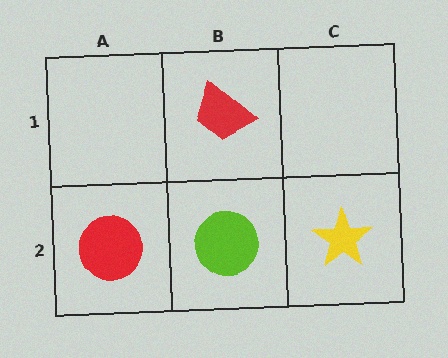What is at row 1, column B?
A red trapezoid.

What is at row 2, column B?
A lime circle.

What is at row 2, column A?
A red circle.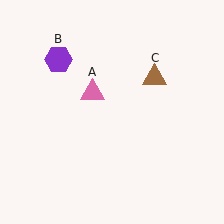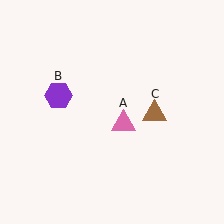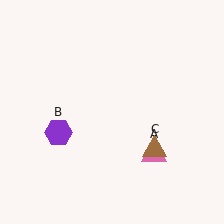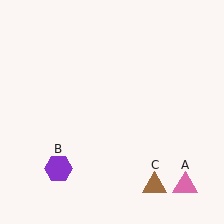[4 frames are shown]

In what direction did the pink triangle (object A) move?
The pink triangle (object A) moved down and to the right.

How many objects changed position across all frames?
3 objects changed position: pink triangle (object A), purple hexagon (object B), brown triangle (object C).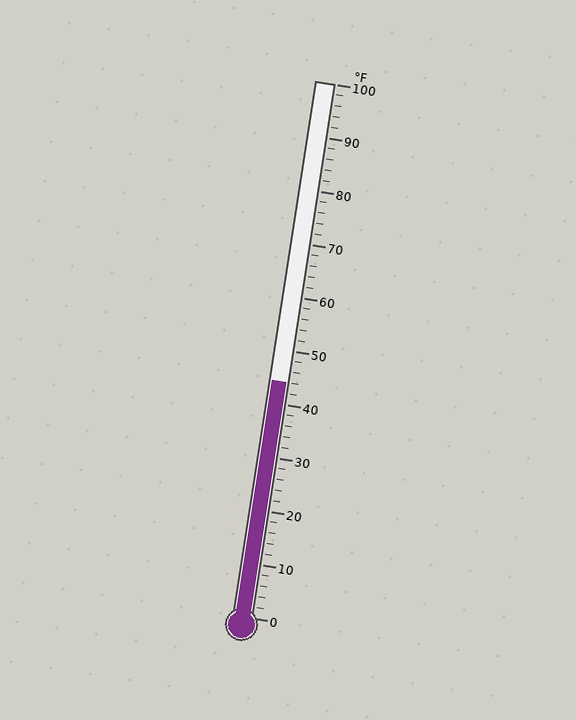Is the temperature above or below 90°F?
The temperature is below 90°F.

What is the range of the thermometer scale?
The thermometer scale ranges from 0°F to 100°F.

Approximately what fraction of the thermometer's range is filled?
The thermometer is filled to approximately 45% of its range.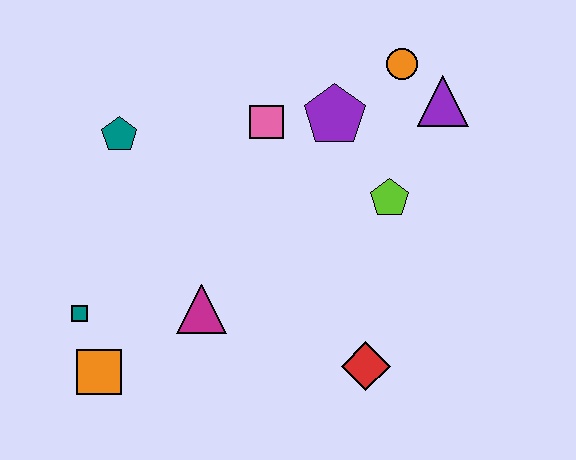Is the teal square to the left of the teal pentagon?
Yes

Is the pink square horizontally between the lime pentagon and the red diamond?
No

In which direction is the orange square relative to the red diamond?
The orange square is to the left of the red diamond.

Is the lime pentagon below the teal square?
No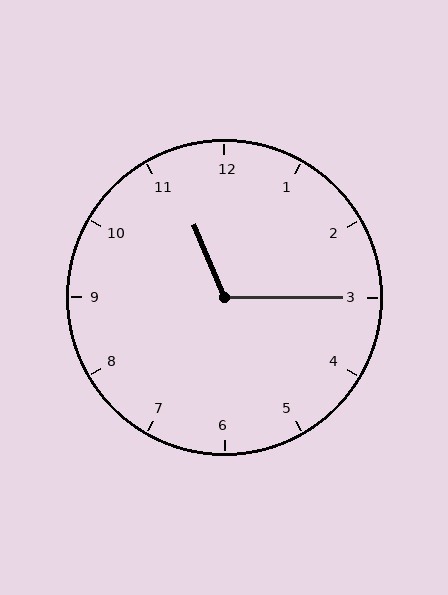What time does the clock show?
11:15.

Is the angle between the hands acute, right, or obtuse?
It is obtuse.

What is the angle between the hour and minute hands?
Approximately 112 degrees.